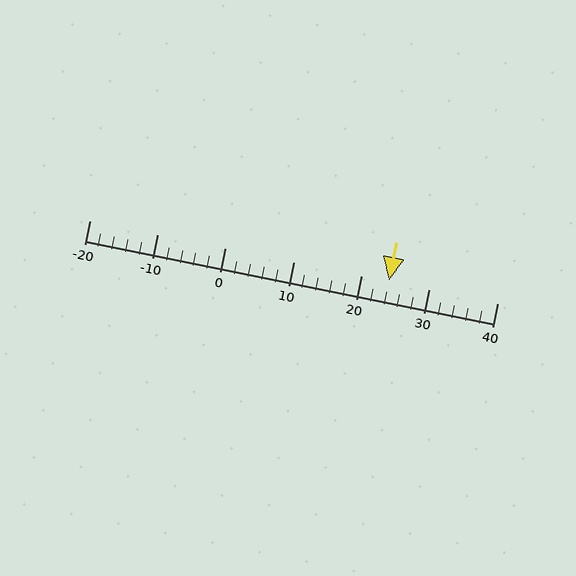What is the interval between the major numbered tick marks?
The major tick marks are spaced 10 units apart.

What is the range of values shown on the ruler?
The ruler shows values from -20 to 40.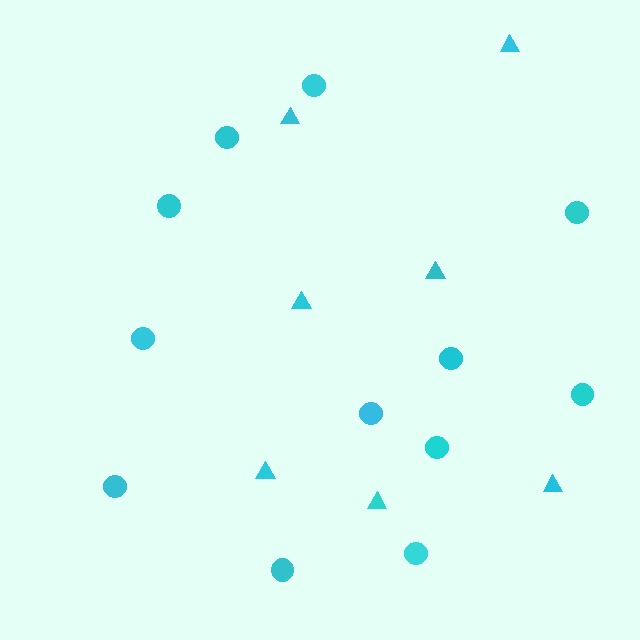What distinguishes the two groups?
There are 2 groups: one group of circles (12) and one group of triangles (7).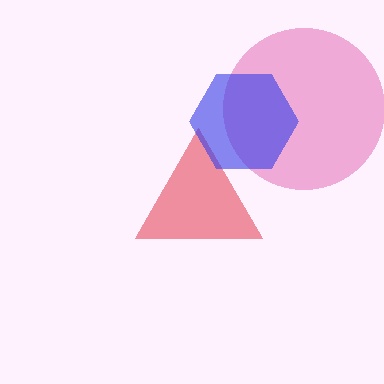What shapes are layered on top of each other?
The layered shapes are: a pink circle, a red triangle, a blue hexagon.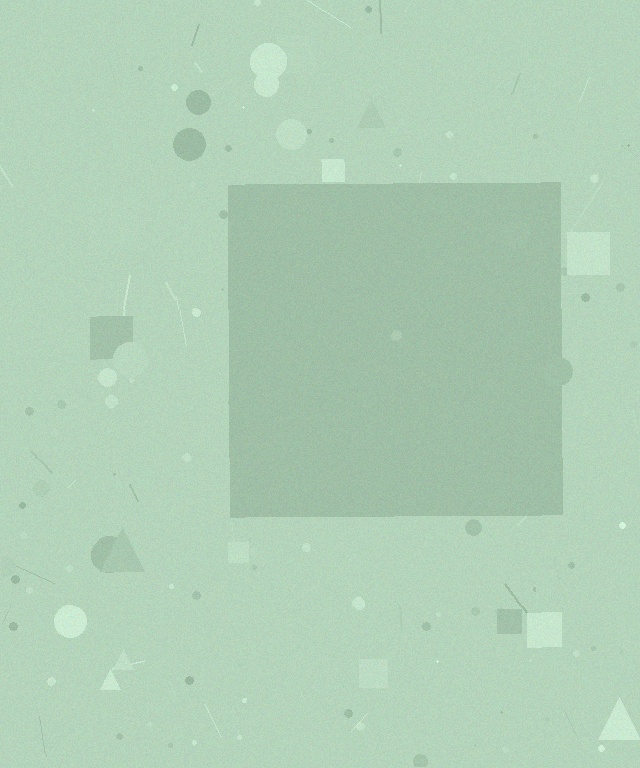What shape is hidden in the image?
A square is hidden in the image.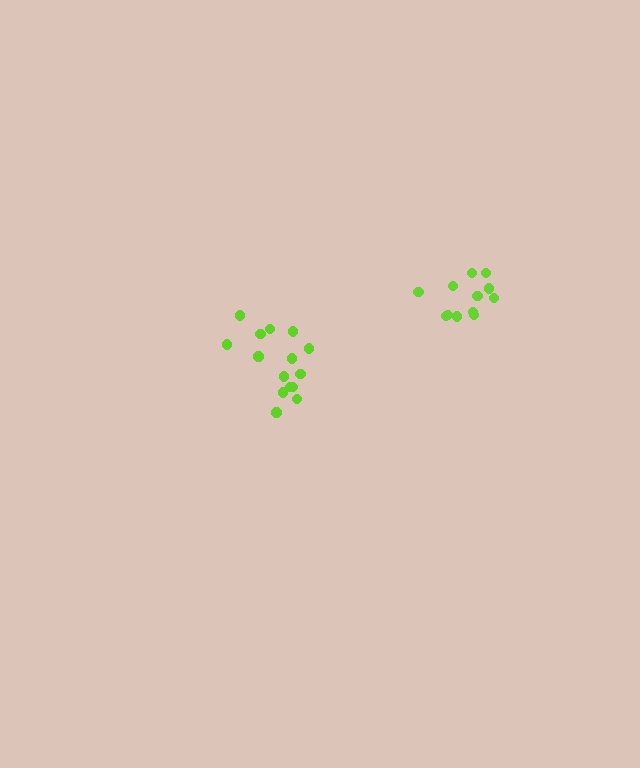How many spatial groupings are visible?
There are 2 spatial groupings.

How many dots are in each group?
Group 1: 12 dots, Group 2: 15 dots (27 total).